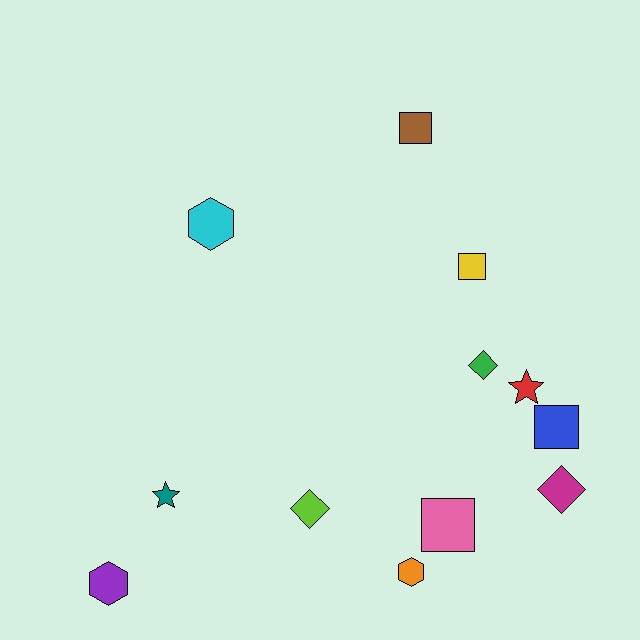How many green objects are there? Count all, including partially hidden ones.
There is 1 green object.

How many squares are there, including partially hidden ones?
There are 4 squares.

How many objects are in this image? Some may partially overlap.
There are 12 objects.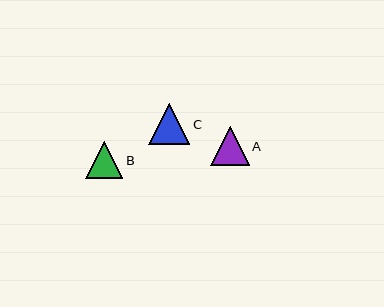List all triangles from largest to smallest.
From largest to smallest: C, A, B.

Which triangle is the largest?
Triangle C is the largest with a size of approximately 41 pixels.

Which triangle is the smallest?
Triangle B is the smallest with a size of approximately 37 pixels.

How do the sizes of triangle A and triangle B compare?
Triangle A and triangle B are approximately the same size.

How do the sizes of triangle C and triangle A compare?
Triangle C and triangle A are approximately the same size.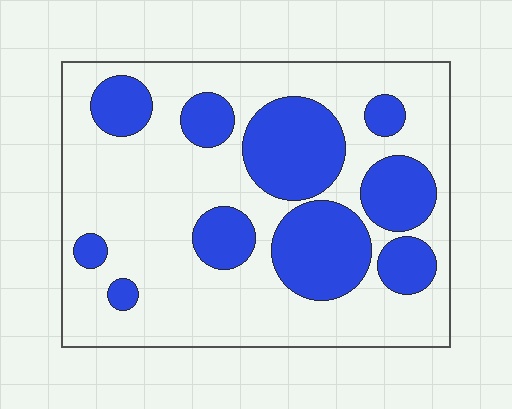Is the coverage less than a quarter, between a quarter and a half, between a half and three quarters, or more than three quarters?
Between a quarter and a half.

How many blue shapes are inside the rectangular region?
10.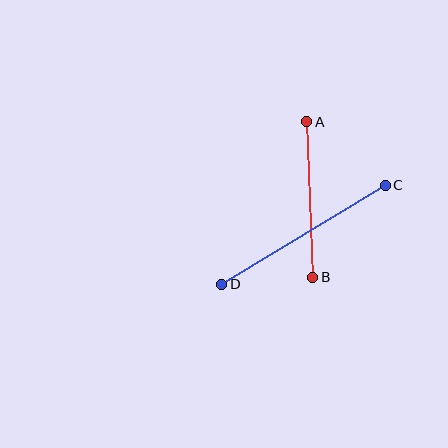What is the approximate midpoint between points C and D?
The midpoint is at approximately (303, 235) pixels.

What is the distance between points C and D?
The distance is approximately 191 pixels.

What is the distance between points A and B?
The distance is approximately 156 pixels.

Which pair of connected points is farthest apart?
Points C and D are farthest apart.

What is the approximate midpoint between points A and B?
The midpoint is at approximately (310, 200) pixels.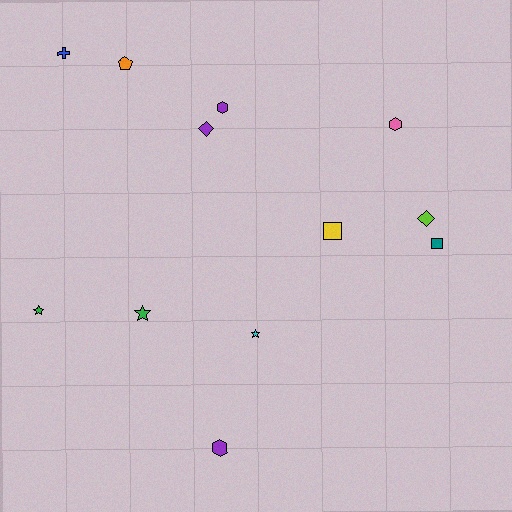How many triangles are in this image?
There are no triangles.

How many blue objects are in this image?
There is 1 blue object.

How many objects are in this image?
There are 12 objects.